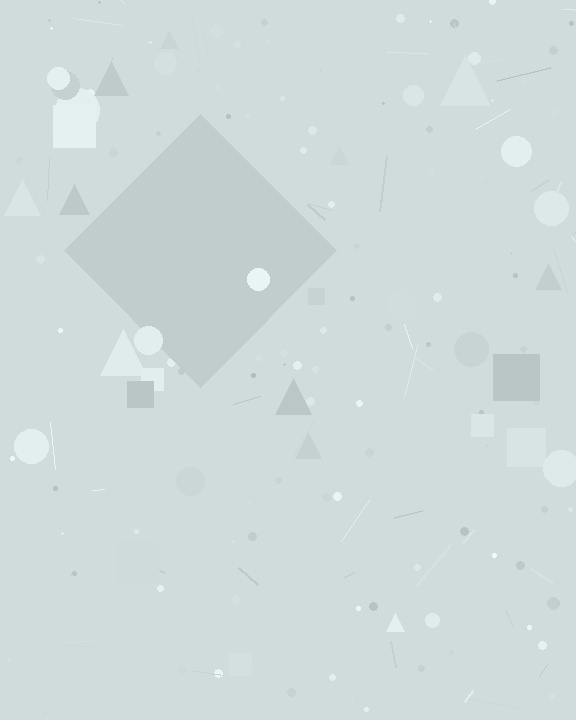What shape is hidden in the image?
A diamond is hidden in the image.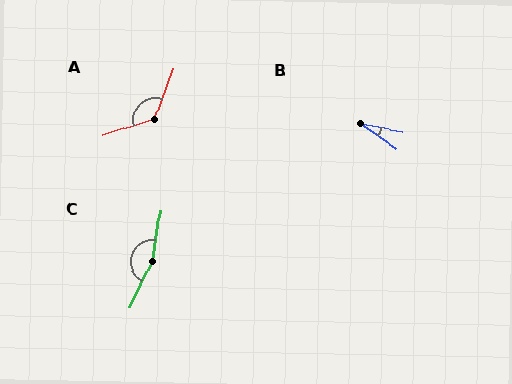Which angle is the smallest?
B, at approximately 25 degrees.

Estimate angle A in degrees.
Approximately 129 degrees.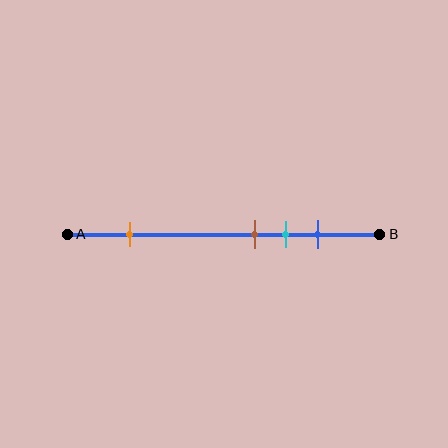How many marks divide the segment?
There are 4 marks dividing the segment.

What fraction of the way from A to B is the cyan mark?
The cyan mark is approximately 70% (0.7) of the way from A to B.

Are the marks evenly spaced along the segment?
No, the marks are not evenly spaced.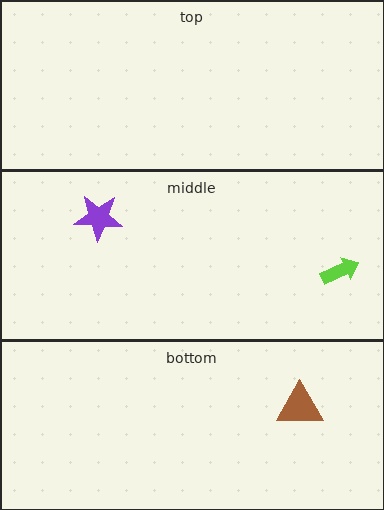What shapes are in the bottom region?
The brown triangle.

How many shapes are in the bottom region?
1.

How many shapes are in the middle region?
2.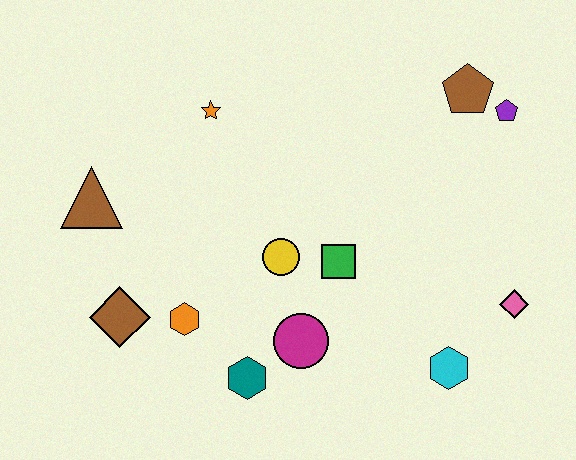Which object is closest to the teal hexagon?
The magenta circle is closest to the teal hexagon.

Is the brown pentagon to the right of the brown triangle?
Yes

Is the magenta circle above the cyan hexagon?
Yes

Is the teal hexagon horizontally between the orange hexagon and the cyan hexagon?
Yes